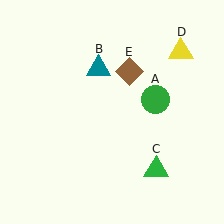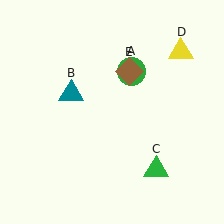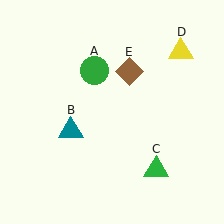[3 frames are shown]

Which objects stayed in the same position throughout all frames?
Green triangle (object C) and yellow triangle (object D) and brown diamond (object E) remained stationary.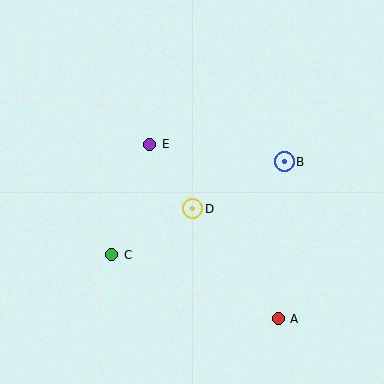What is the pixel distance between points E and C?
The distance between E and C is 116 pixels.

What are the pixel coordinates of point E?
Point E is at (150, 144).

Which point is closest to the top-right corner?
Point B is closest to the top-right corner.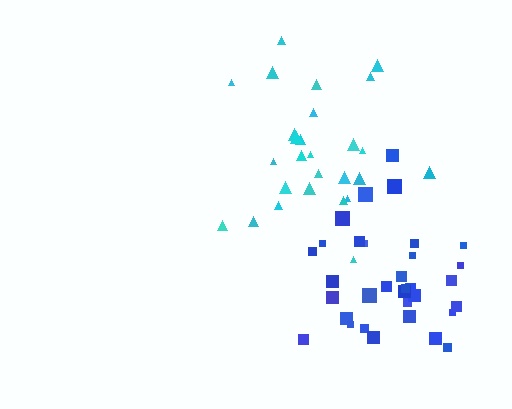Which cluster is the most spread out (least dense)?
Cyan.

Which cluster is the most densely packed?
Blue.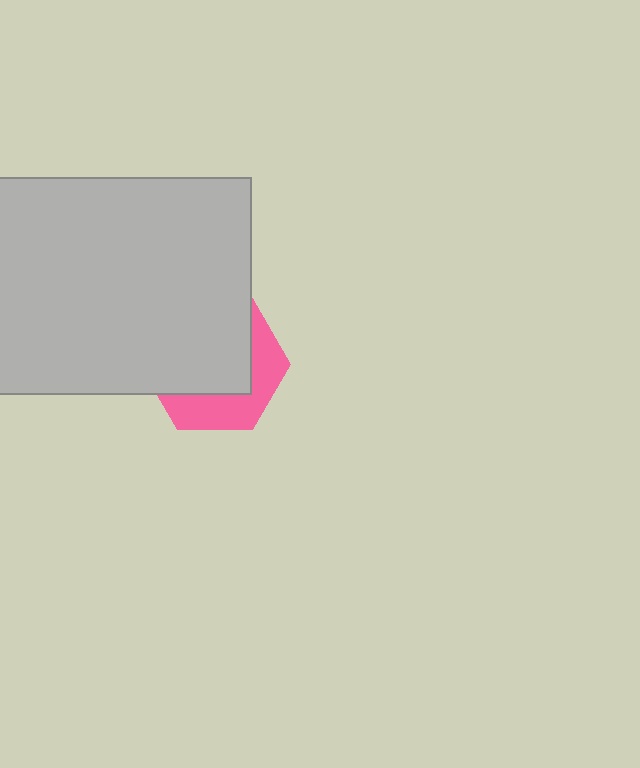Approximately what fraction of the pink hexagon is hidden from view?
Roughly 63% of the pink hexagon is hidden behind the light gray rectangle.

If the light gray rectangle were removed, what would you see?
You would see the complete pink hexagon.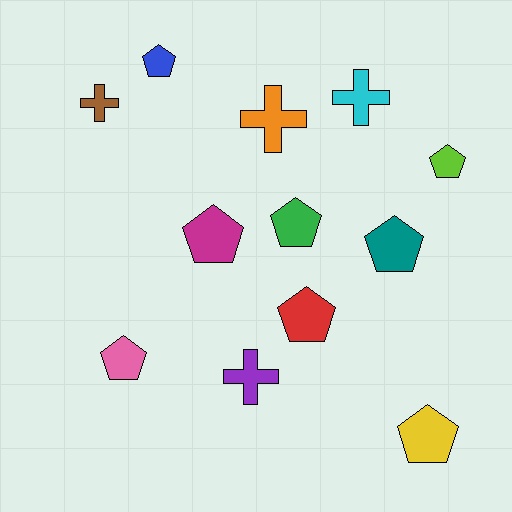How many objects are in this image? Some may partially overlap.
There are 12 objects.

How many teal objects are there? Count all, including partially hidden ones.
There is 1 teal object.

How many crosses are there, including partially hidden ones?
There are 4 crosses.